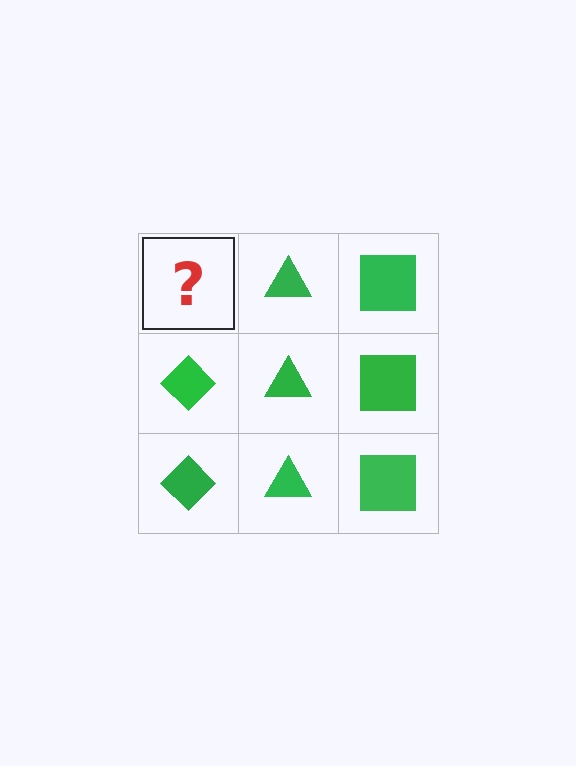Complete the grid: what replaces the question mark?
The question mark should be replaced with a green diamond.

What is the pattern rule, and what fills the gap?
The rule is that each column has a consistent shape. The gap should be filled with a green diamond.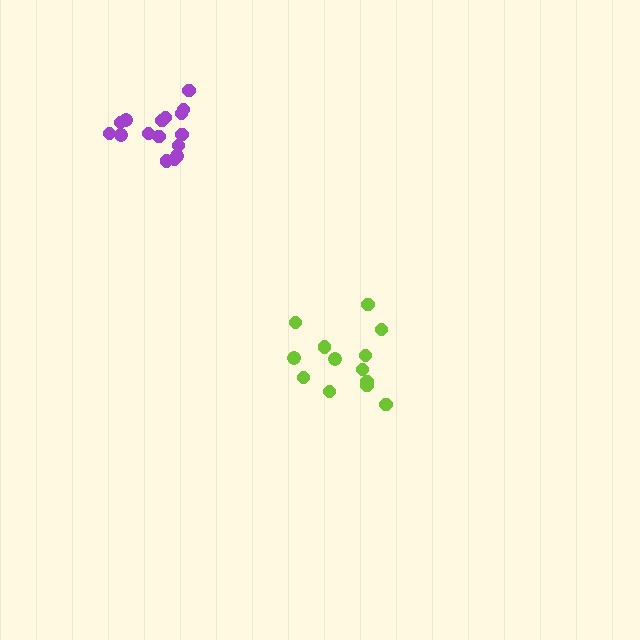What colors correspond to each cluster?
The clusters are colored: purple, lime.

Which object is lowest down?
The lime cluster is bottommost.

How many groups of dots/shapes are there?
There are 2 groups.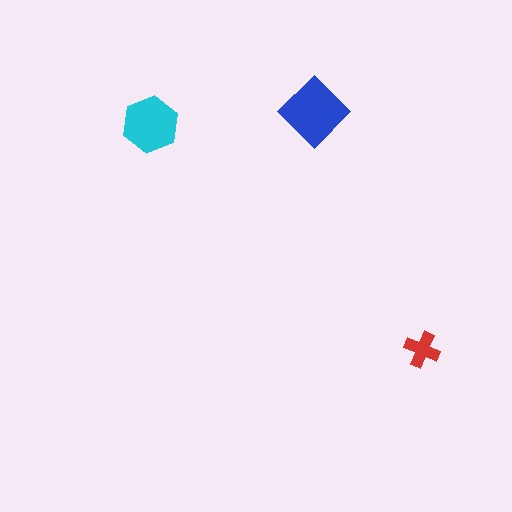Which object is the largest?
The blue diamond.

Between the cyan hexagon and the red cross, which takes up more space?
The cyan hexagon.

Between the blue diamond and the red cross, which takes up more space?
The blue diamond.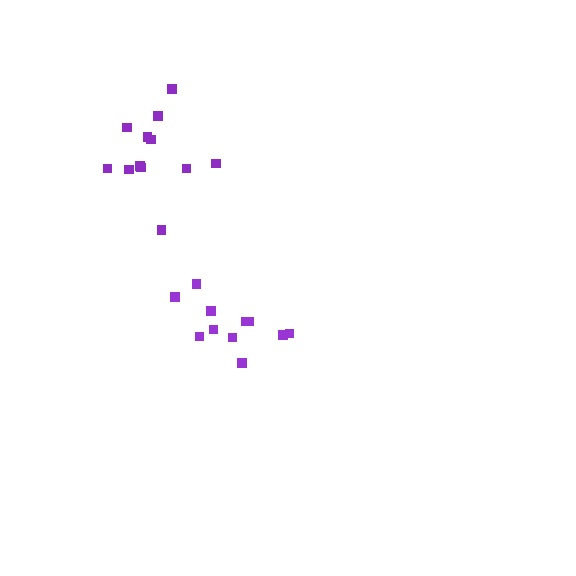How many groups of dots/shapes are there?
There are 2 groups.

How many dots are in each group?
Group 1: 12 dots, Group 2: 11 dots (23 total).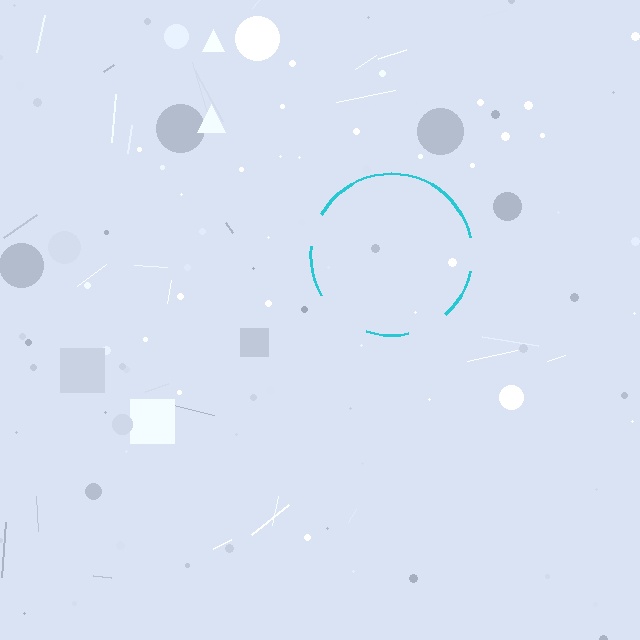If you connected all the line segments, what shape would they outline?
They would outline a circle.